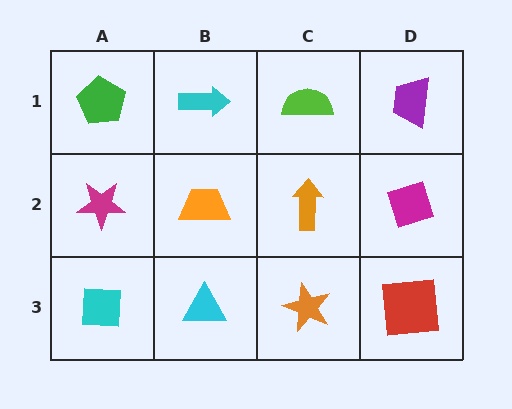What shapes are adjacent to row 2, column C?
A lime semicircle (row 1, column C), an orange star (row 3, column C), an orange trapezoid (row 2, column B), a magenta diamond (row 2, column D).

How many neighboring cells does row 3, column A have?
2.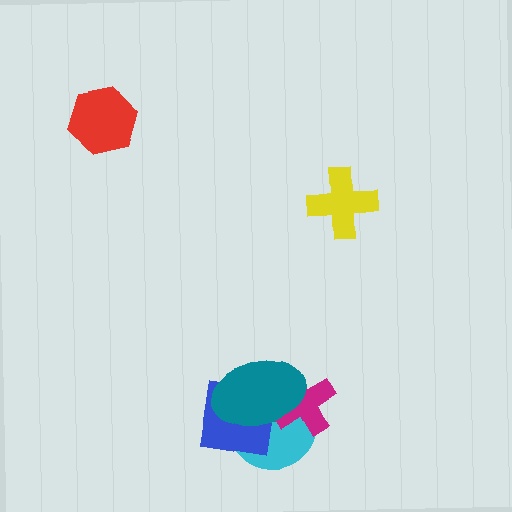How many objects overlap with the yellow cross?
0 objects overlap with the yellow cross.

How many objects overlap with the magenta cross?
2 objects overlap with the magenta cross.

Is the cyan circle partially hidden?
Yes, it is partially covered by another shape.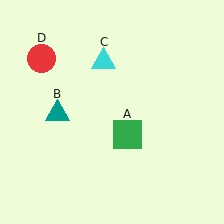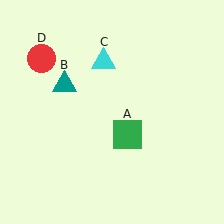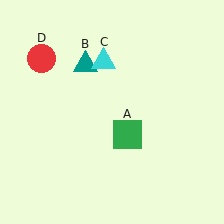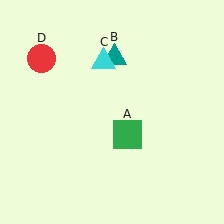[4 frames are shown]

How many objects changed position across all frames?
1 object changed position: teal triangle (object B).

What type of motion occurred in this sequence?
The teal triangle (object B) rotated clockwise around the center of the scene.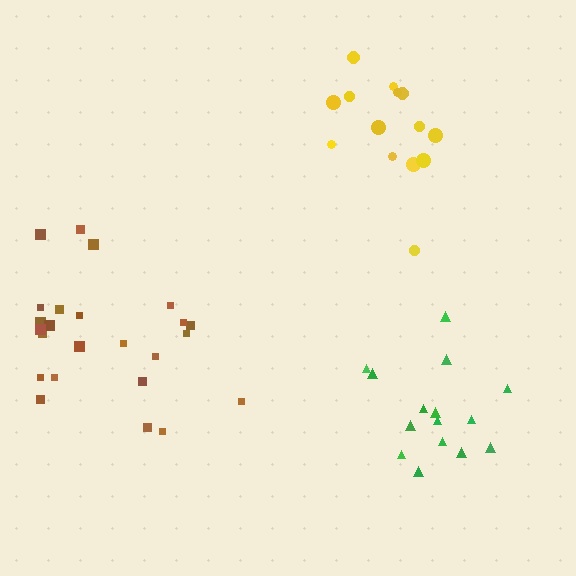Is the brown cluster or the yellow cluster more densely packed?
Yellow.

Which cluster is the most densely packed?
Green.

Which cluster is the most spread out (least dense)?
Brown.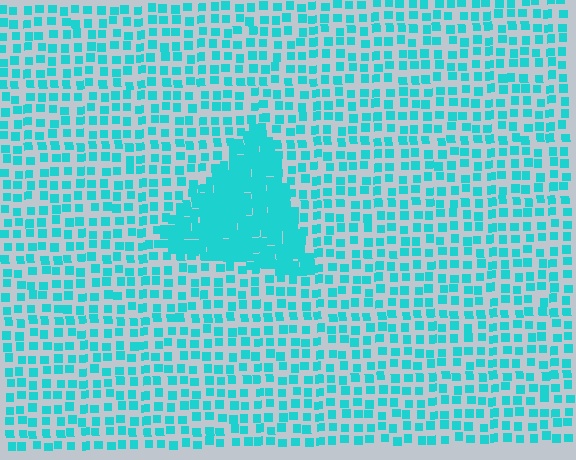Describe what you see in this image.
The image contains small cyan elements arranged at two different densities. A triangle-shaped region is visible where the elements are more densely packed than the surrounding area.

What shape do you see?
I see a triangle.